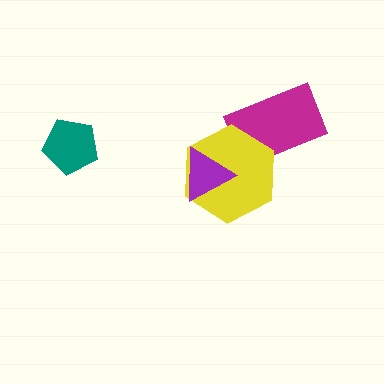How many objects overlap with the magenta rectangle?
1 object overlaps with the magenta rectangle.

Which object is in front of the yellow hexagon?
The purple triangle is in front of the yellow hexagon.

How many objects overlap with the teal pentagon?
0 objects overlap with the teal pentagon.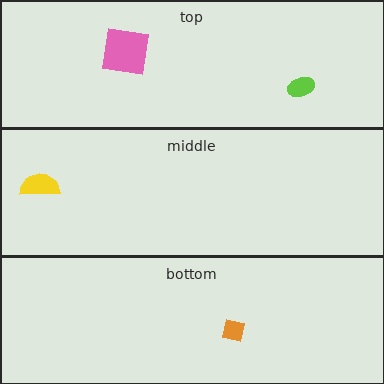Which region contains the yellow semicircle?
The middle region.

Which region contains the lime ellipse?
The top region.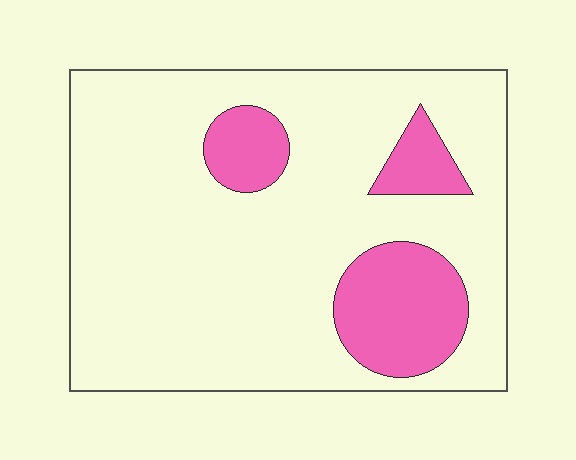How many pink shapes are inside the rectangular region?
3.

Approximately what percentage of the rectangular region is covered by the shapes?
Approximately 20%.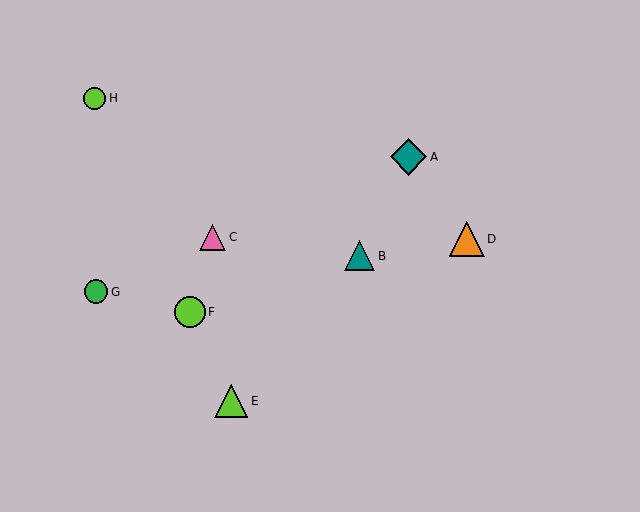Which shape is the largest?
The teal diamond (labeled A) is the largest.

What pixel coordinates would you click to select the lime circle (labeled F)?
Click at (190, 312) to select the lime circle F.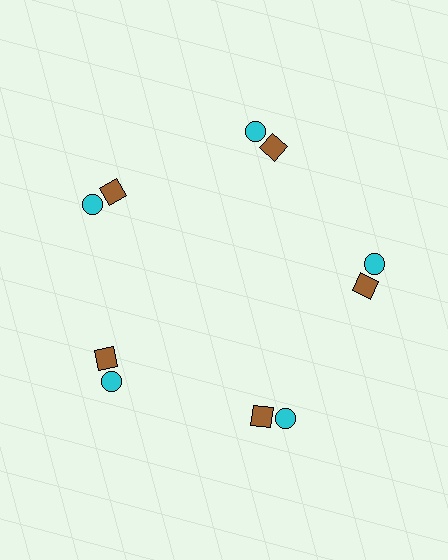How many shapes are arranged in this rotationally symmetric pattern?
There are 10 shapes, arranged in 5 groups of 2.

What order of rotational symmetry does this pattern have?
This pattern has 5-fold rotational symmetry.